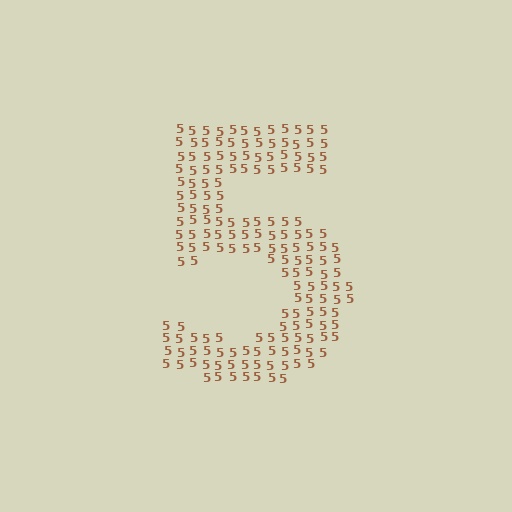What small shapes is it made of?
It is made of small digit 5's.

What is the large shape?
The large shape is the digit 5.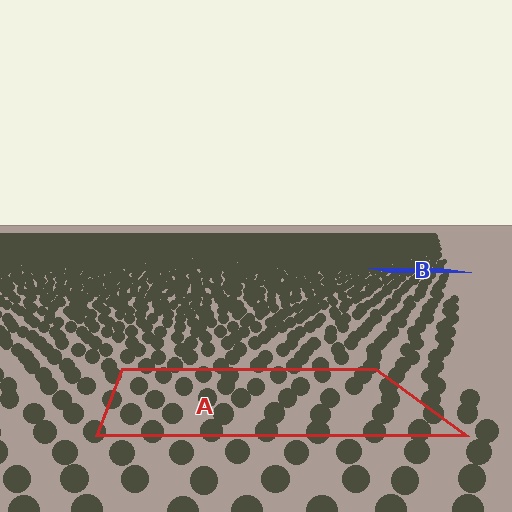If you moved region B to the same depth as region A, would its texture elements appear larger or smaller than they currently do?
They would appear larger. At a closer depth, the same texture elements are projected at a bigger on-screen size.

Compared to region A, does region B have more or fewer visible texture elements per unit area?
Region B has more texture elements per unit area — they are packed more densely because it is farther away.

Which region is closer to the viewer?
Region A is closer. The texture elements there are larger and more spread out.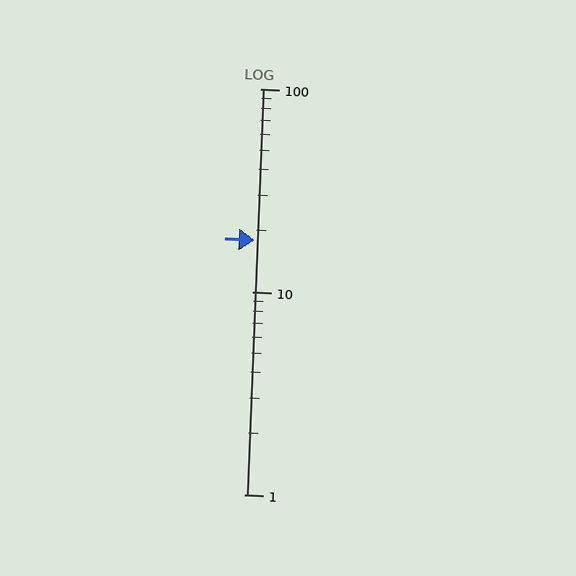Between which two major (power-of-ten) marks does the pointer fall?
The pointer is between 10 and 100.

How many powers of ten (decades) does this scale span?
The scale spans 2 decades, from 1 to 100.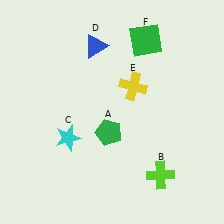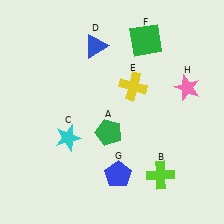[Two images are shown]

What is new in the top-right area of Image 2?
A pink star (H) was added in the top-right area of Image 2.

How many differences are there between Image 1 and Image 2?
There are 2 differences between the two images.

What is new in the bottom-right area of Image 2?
A blue pentagon (G) was added in the bottom-right area of Image 2.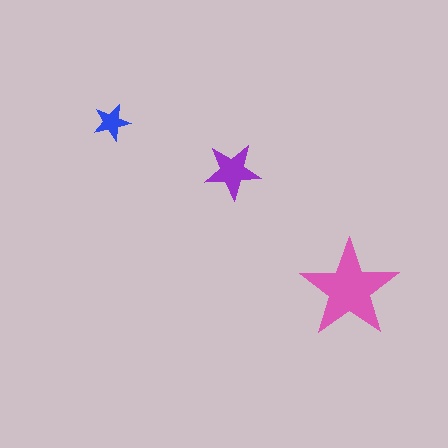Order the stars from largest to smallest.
the pink one, the purple one, the blue one.